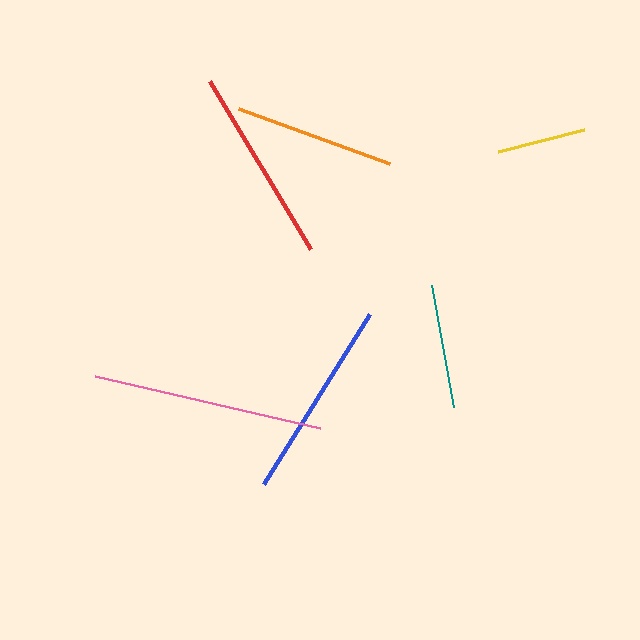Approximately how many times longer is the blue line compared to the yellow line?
The blue line is approximately 2.2 times the length of the yellow line.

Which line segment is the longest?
The pink line is the longest at approximately 230 pixels.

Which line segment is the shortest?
The yellow line is the shortest at approximately 89 pixels.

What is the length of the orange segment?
The orange segment is approximately 161 pixels long.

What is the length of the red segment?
The red segment is approximately 196 pixels long.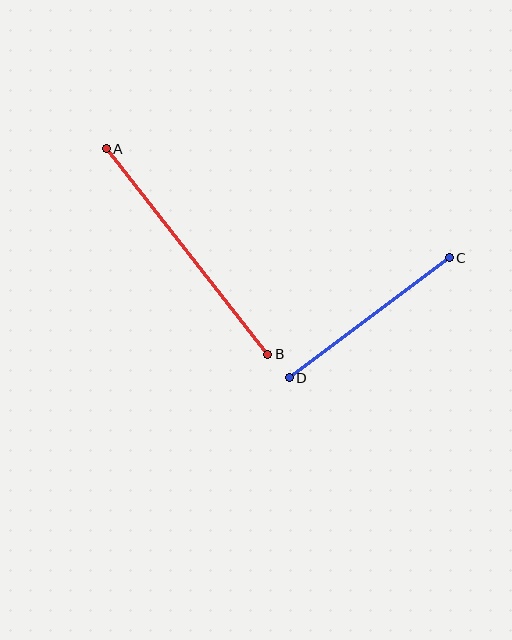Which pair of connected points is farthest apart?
Points A and B are farthest apart.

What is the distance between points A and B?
The distance is approximately 262 pixels.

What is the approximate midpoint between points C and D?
The midpoint is at approximately (369, 318) pixels.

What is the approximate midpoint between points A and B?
The midpoint is at approximately (187, 251) pixels.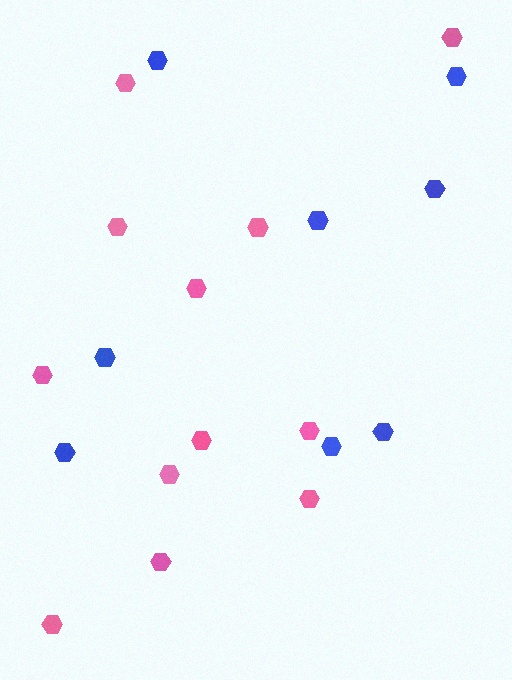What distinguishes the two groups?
There are 2 groups: one group of pink hexagons (12) and one group of blue hexagons (8).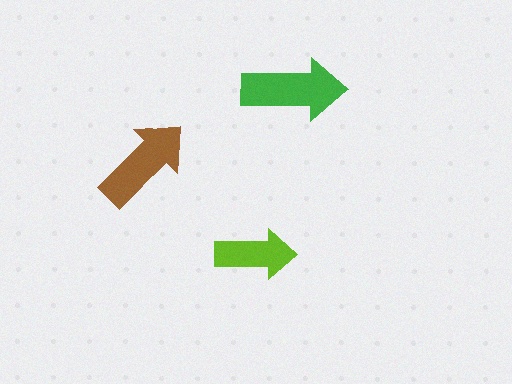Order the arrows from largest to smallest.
the green one, the brown one, the lime one.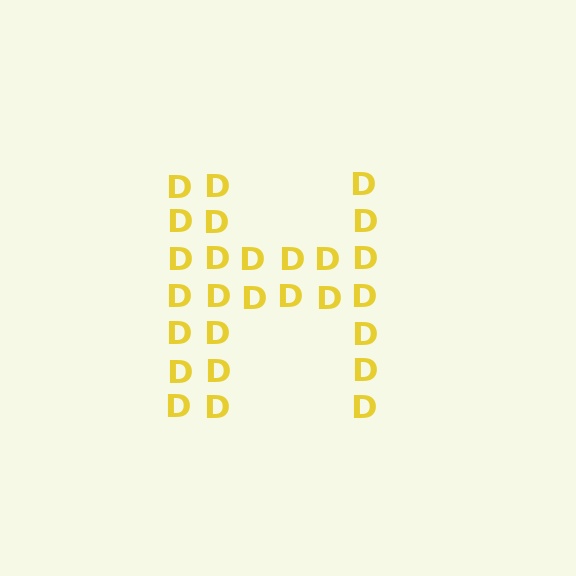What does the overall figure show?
The overall figure shows the letter H.